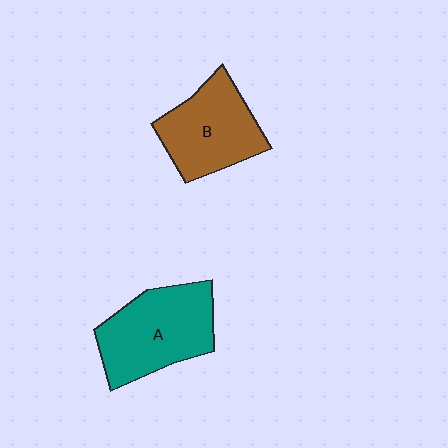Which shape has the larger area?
Shape A (teal).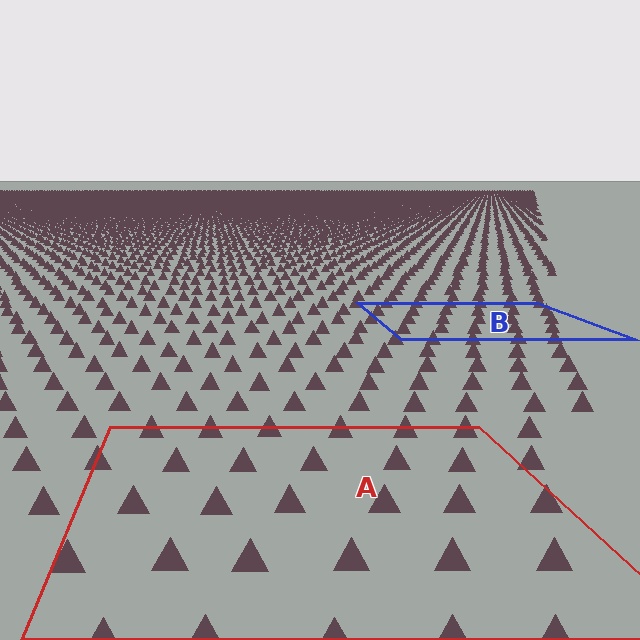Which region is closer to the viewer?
Region A is closer. The texture elements there are larger and more spread out.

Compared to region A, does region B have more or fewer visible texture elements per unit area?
Region B has more texture elements per unit area — they are packed more densely because it is farther away.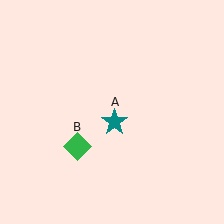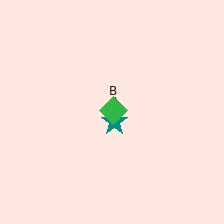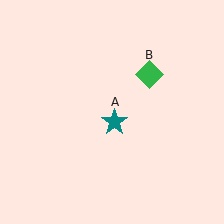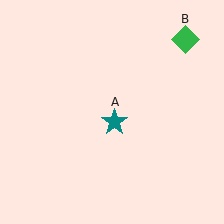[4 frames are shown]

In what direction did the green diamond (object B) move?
The green diamond (object B) moved up and to the right.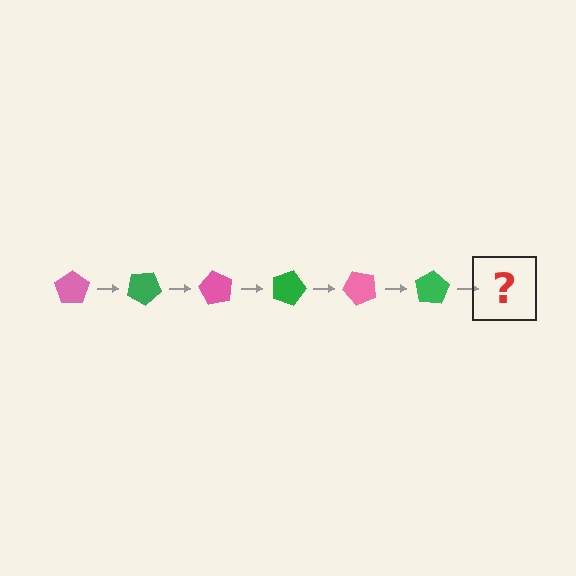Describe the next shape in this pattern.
It should be a pink pentagon, rotated 180 degrees from the start.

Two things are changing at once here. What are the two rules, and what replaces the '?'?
The two rules are that it rotates 30 degrees each step and the color cycles through pink and green. The '?' should be a pink pentagon, rotated 180 degrees from the start.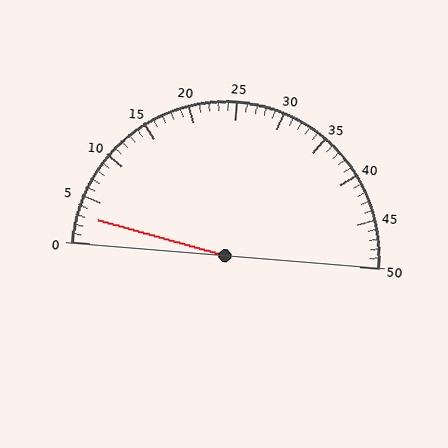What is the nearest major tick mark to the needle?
The nearest major tick mark is 5.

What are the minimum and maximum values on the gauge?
The gauge ranges from 0 to 50.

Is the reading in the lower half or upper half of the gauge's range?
The reading is in the lower half of the range (0 to 50).